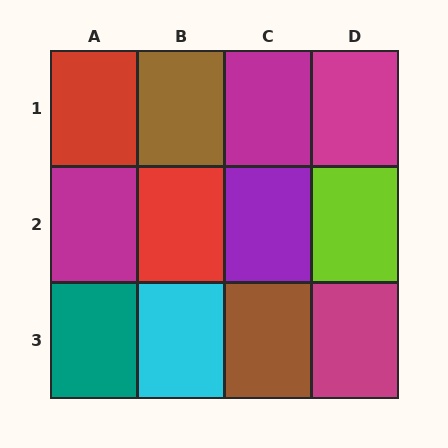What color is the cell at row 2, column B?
Red.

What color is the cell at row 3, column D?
Magenta.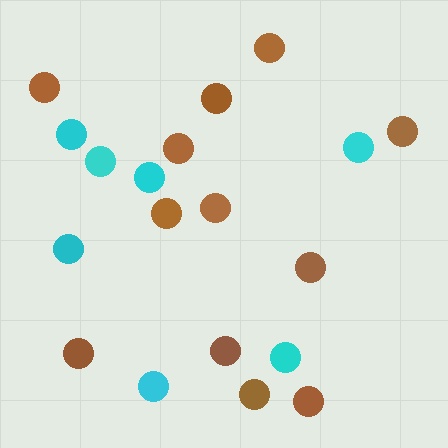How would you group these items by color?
There are 2 groups: one group of cyan circles (7) and one group of brown circles (12).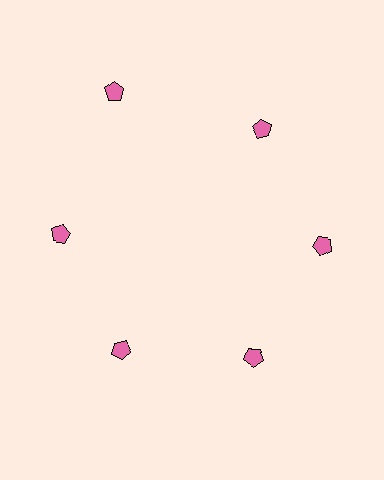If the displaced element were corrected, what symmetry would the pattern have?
It would have 6-fold rotational symmetry — the pattern would map onto itself every 60 degrees.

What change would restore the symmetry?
The symmetry would be restored by moving it inward, back onto the ring so that all 6 pentagons sit at equal angles and equal distance from the center.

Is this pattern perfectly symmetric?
No. The 6 pink pentagons are arranged in a ring, but one element near the 11 o'clock position is pushed outward from the center, breaking the 6-fold rotational symmetry.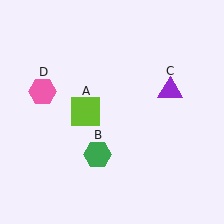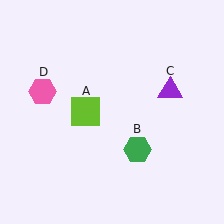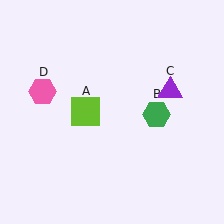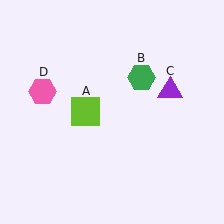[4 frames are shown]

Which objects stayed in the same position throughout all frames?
Lime square (object A) and purple triangle (object C) and pink hexagon (object D) remained stationary.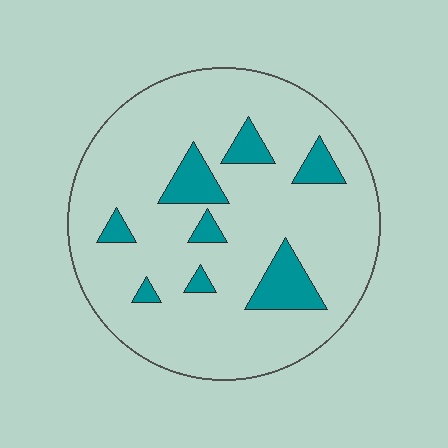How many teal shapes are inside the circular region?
8.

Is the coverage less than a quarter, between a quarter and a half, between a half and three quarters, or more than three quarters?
Less than a quarter.